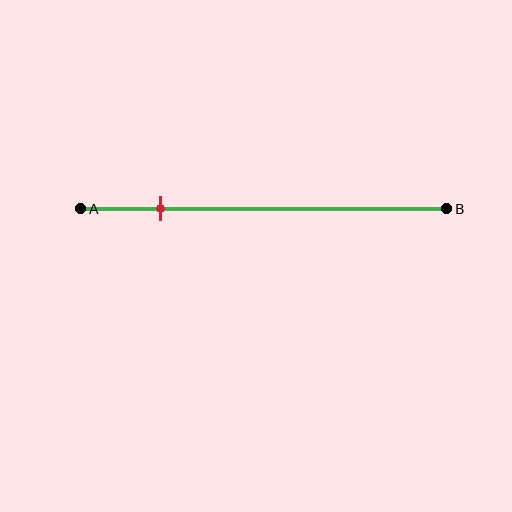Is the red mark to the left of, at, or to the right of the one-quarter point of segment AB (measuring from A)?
The red mark is to the left of the one-quarter point of segment AB.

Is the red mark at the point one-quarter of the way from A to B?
No, the mark is at about 20% from A, not at the 25% one-quarter point.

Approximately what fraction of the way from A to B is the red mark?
The red mark is approximately 20% of the way from A to B.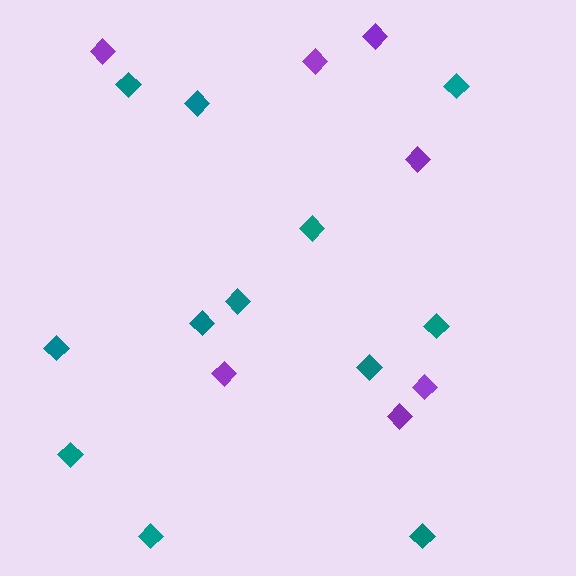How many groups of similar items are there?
There are 2 groups: one group of purple diamonds (7) and one group of teal diamonds (12).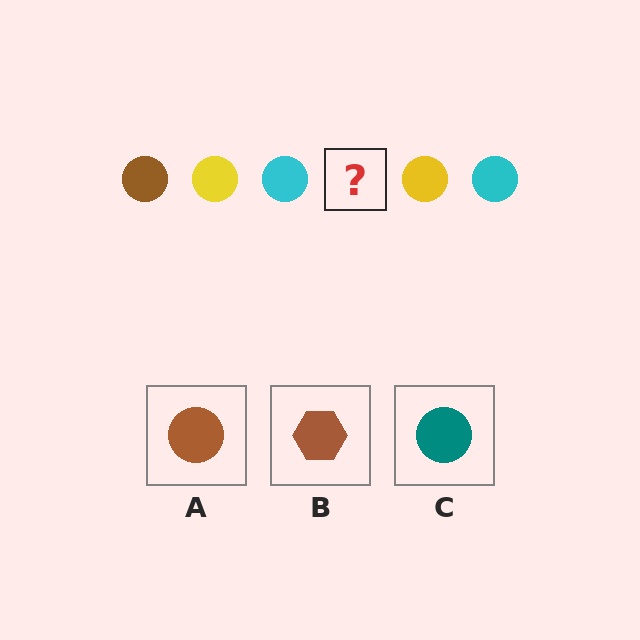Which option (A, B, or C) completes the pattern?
A.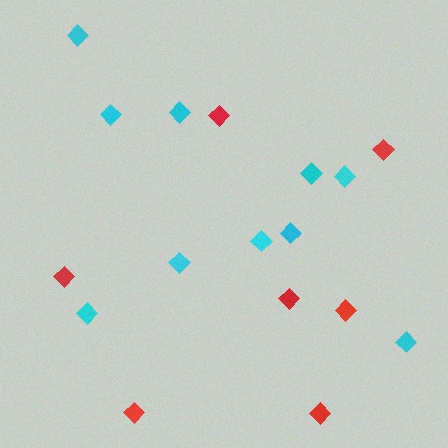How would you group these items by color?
There are 2 groups: one group of cyan diamonds (10) and one group of red diamonds (7).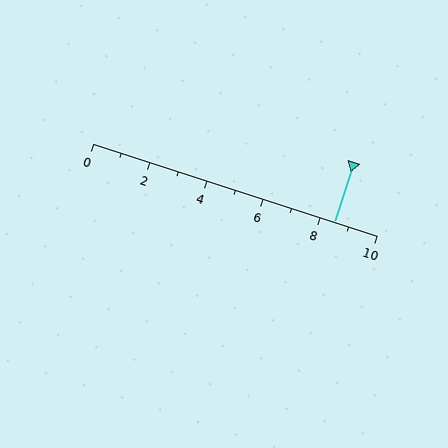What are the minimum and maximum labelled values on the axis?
The axis runs from 0 to 10.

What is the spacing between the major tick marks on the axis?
The major ticks are spaced 2 apart.